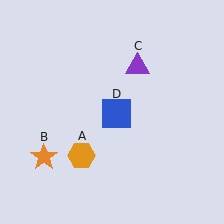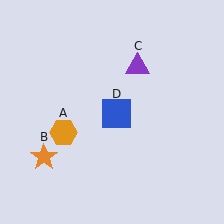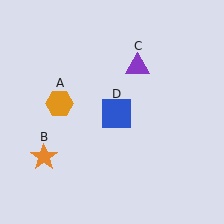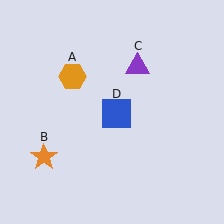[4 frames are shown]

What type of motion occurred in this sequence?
The orange hexagon (object A) rotated clockwise around the center of the scene.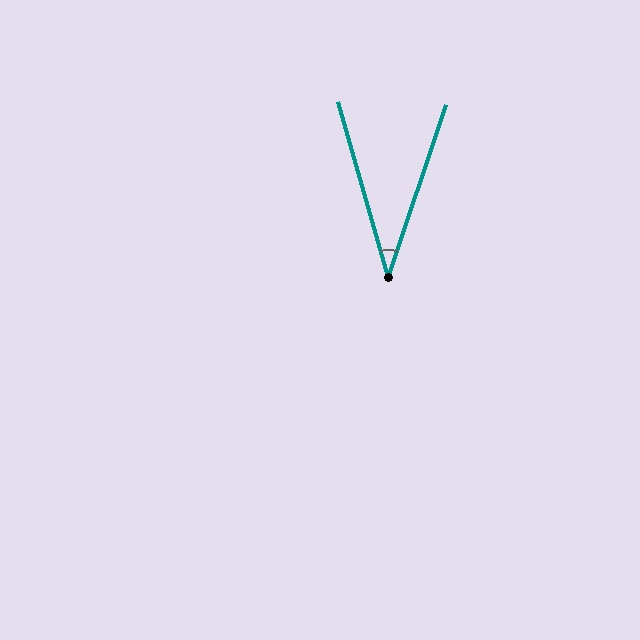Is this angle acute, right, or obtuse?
It is acute.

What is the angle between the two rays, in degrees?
Approximately 35 degrees.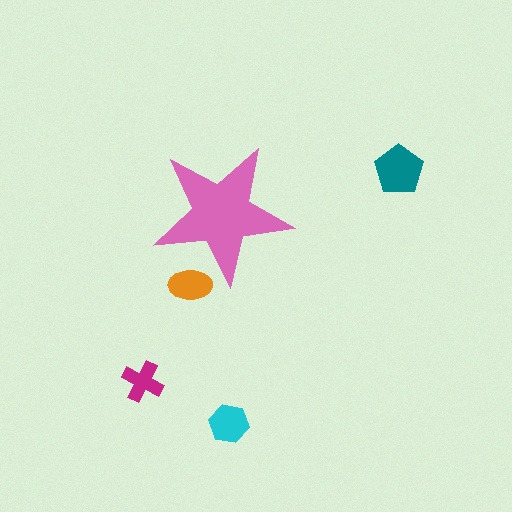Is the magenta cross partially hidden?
No, the magenta cross is fully visible.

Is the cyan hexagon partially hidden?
No, the cyan hexagon is fully visible.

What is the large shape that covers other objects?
A pink star.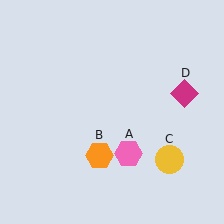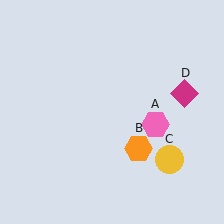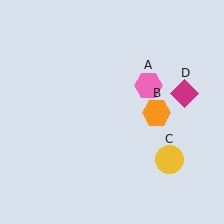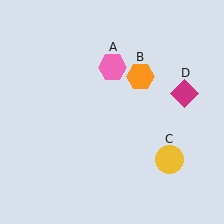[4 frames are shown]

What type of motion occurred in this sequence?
The pink hexagon (object A), orange hexagon (object B) rotated counterclockwise around the center of the scene.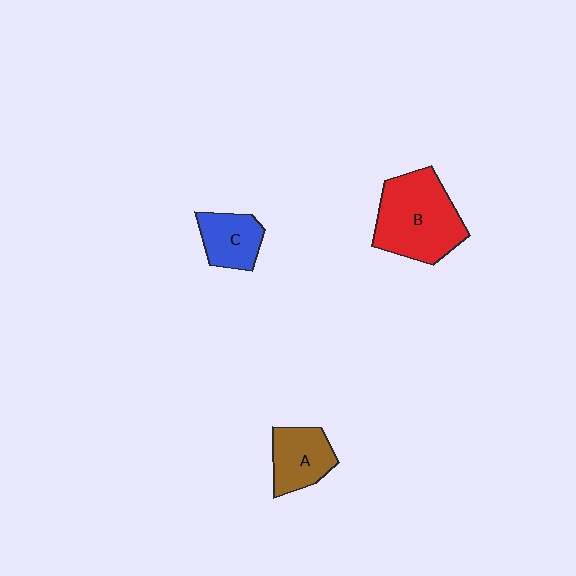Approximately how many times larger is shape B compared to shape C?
Approximately 2.0 times.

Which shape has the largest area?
Shape B (red).